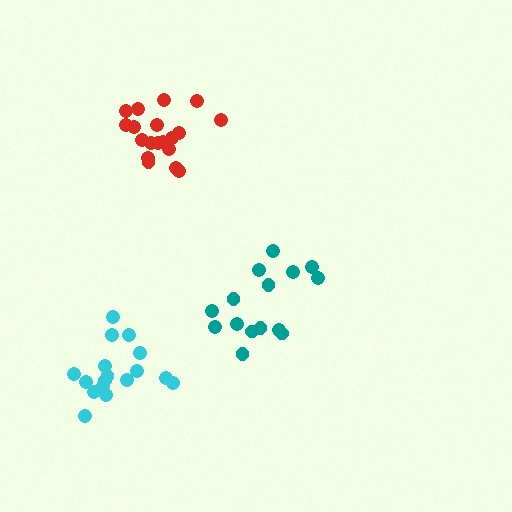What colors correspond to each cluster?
The clusters are colored: red, teal, cyan.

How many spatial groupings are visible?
There are 3 spatial groupings.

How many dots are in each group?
Group 1: 19 dots, Group 2: 15 dots, Group 3: 17 dots (51 total).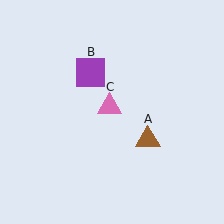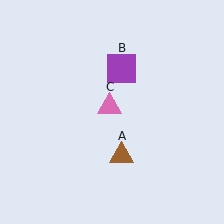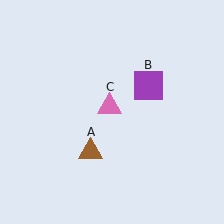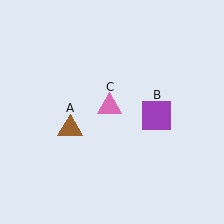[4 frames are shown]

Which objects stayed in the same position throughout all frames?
Pink triangle (object C) remained stationary.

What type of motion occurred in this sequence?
The brown triangle (object A), purple square (object B) rotated clockwise around the center of the scene.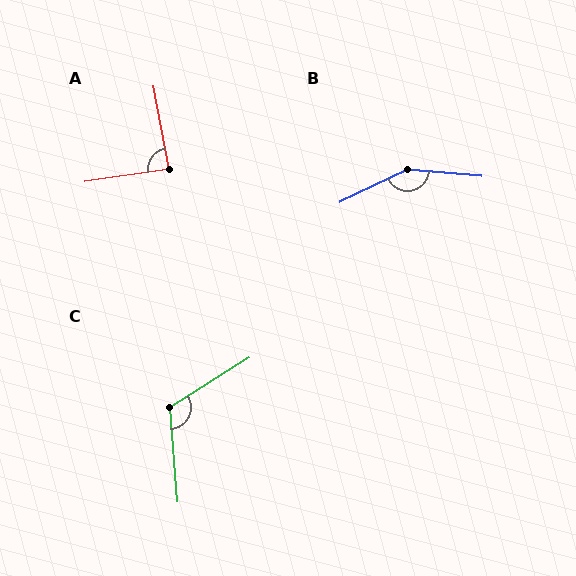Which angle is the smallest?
A, at approximately 87 degrees.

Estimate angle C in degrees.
Approximately 118 degrees.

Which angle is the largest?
B, at approximately 149 degrees.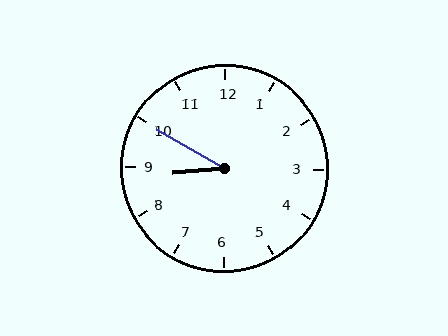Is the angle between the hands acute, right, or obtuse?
It is acute.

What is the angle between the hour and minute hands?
Approximately 35 degrees.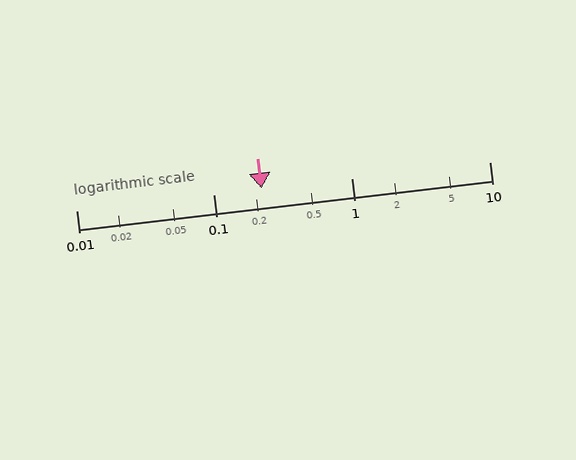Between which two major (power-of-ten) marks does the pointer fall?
The pointer is between 0.1 and 1.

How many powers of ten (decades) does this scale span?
The scale spans 3 decades, from 0.01 to 10.